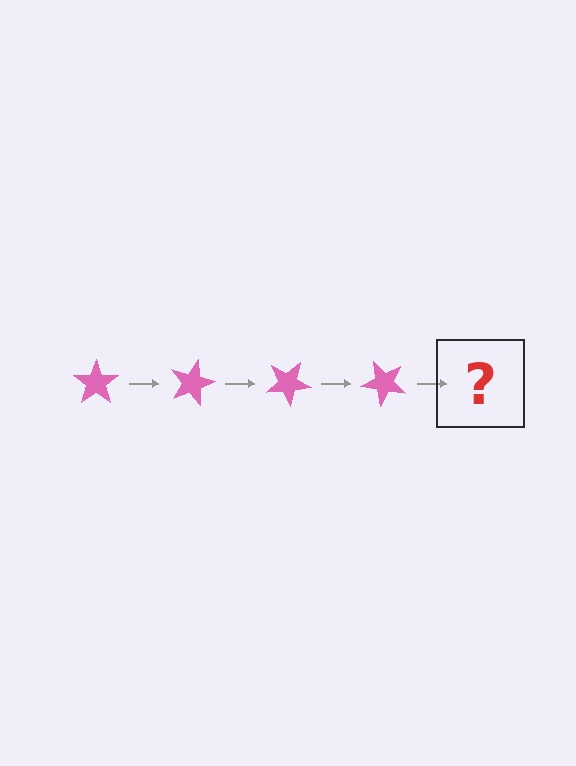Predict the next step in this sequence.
The next step is a pink star rotated 60 degrees.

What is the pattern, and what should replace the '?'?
The pattern is that the star rotates 15 degrees each step. The '?' should be a pink star rotated 60 degrees.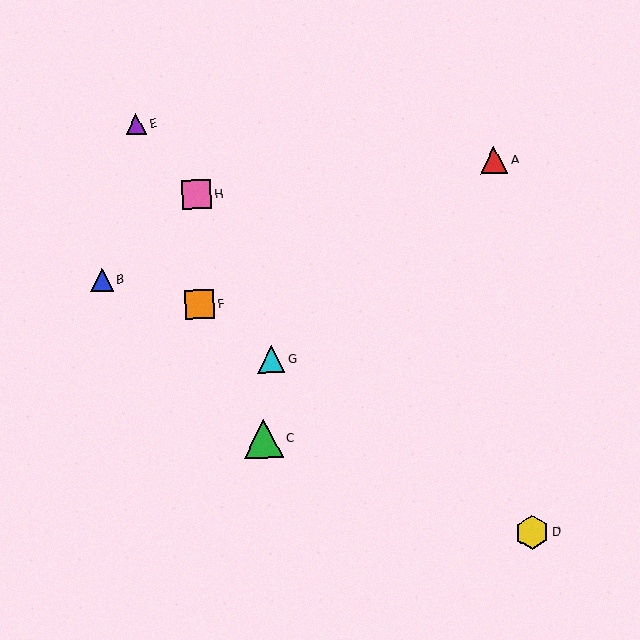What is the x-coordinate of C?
Object C is at x≈263.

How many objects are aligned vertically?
2 objects (F, H) are aligned vertically.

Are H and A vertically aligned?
No, H is at x≈197 and A is at x≈494.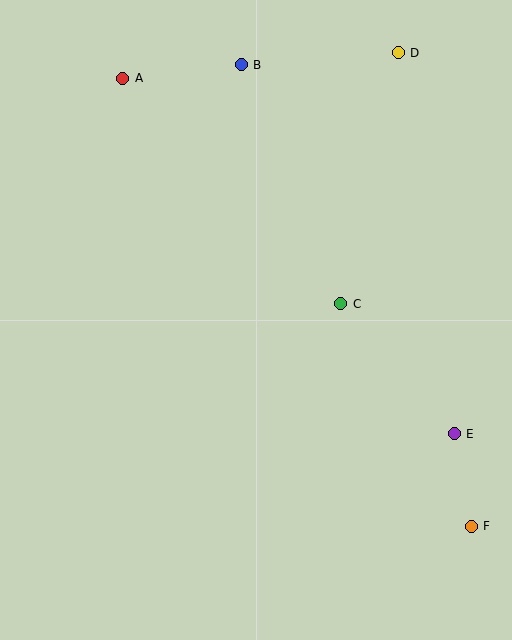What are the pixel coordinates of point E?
Point E is at (454, 434).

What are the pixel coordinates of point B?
Point B is at (241, 65).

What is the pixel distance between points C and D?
The distance between C and D is 257 pixels.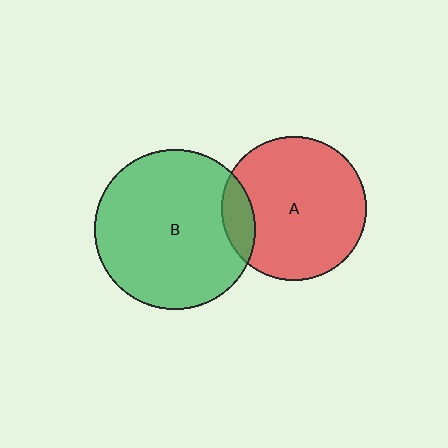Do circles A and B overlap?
Yes.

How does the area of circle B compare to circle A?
Approximately 1.2 times.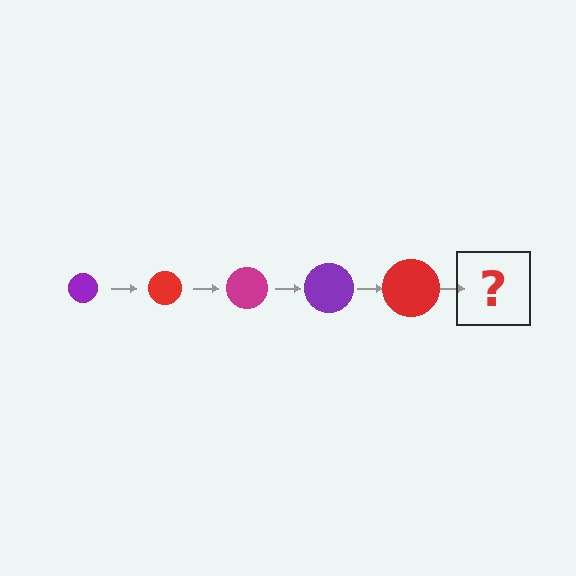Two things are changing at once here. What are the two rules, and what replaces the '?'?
The two rules are that the circle grows larger each step and the color cycles through purple, red, and magenta. The '?' should be a magenta circle, larger than the previous one.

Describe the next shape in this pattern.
It should be a magenta circle, larger than the previous one.